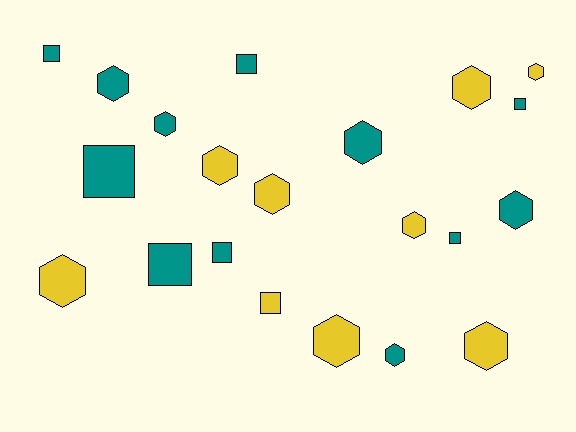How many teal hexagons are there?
There are 5 teal hexagons.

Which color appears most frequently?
Teal, with 12 objects.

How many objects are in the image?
There are 21 objects.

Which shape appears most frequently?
Hexagon, with 13 objects.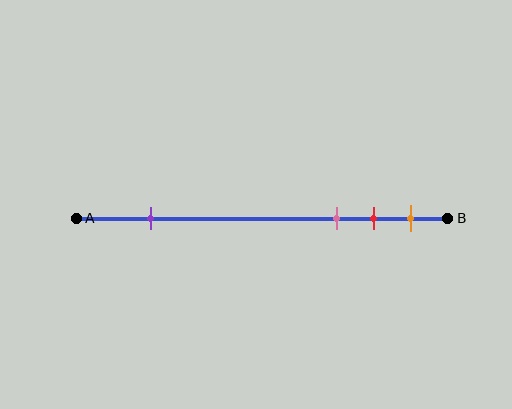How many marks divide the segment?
There are 4 marks dividing the segment.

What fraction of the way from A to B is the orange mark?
The orange mark is approximately 90% (0.9) of the way from A to B.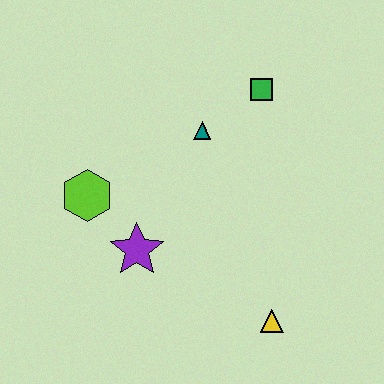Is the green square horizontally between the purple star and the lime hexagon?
No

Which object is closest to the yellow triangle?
The purple star is closest to the yellow triangle.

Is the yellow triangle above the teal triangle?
No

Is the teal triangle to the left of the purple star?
No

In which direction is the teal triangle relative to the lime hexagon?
The teal triangle is to the right of the lime hexagon.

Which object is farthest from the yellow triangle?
The green square is farthest from the yellow triangle.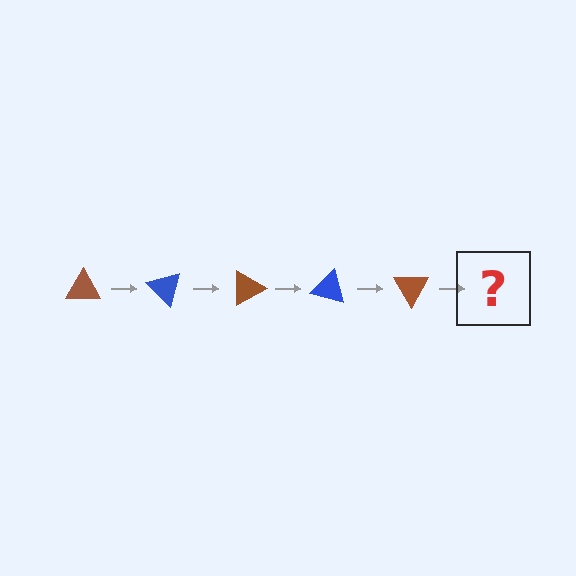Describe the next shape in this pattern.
It should be a blue triangle, rotated 225 degrees from the start.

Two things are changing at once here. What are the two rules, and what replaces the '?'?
The two rules are that it rotates 45 degrees each step and the color cycles through brown and blue. The '?' should be a blue triangle, rotated 225 degrees from the start.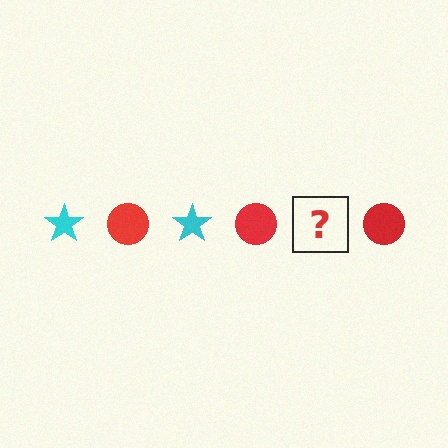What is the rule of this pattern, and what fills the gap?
The rule is that the pattern alternates between cyan star and red circle. The gap should be filled with a cyan star.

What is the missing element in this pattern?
The missing element is a cyan star.